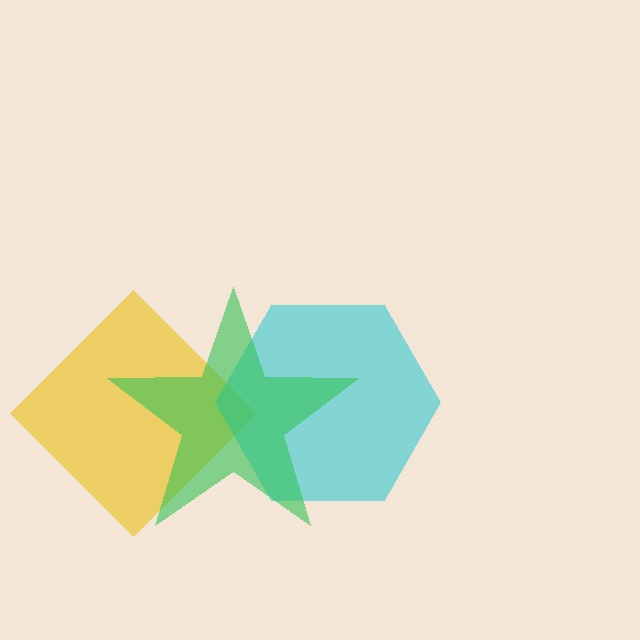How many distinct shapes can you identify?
There are 3 distinct shapes: a yellow diamond, a cyan hexagon, a green star.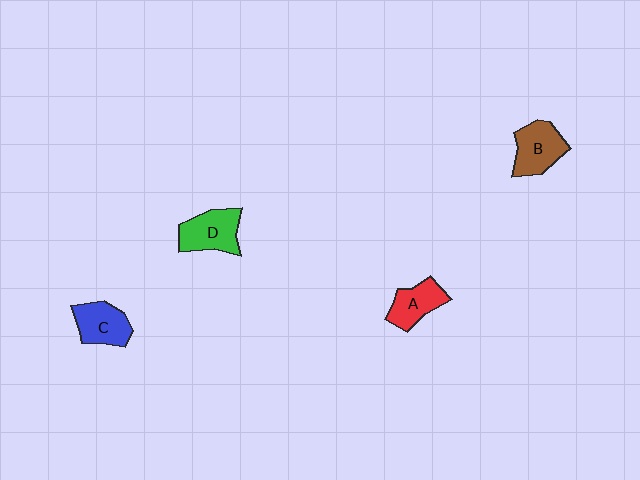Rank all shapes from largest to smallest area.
From largest to smallest: D (green), B (brown), C (blue), A (red).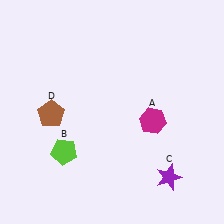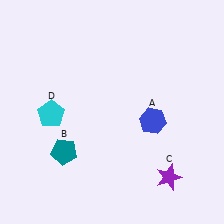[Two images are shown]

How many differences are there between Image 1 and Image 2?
There are 3 differences between the two images.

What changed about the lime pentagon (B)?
In Image 1, B is lime. In Image 2, it changed to teal.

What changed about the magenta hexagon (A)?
In Image 1, A is magenta. In Image 2, it changed to blue.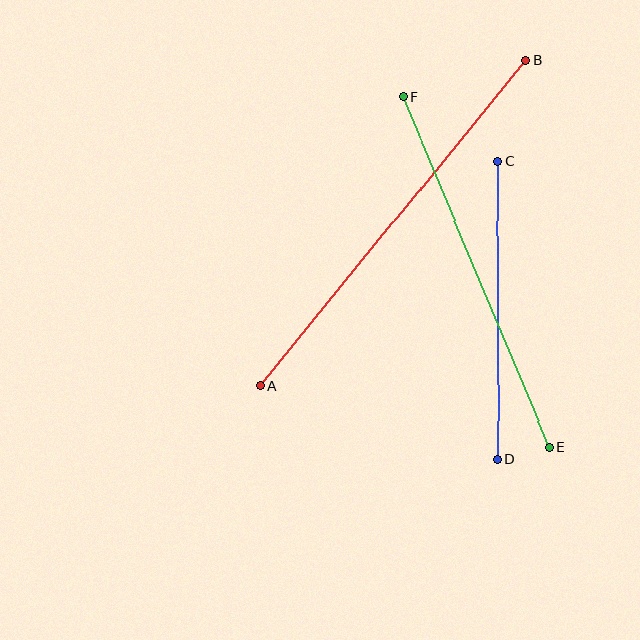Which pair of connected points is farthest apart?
Points A and B are farthest apart.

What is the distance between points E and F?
The distance is approximately 379 pixels.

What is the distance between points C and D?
The distance is approximately 298 pixels.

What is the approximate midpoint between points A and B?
The midpoint is at approximately (393, 223) pixels.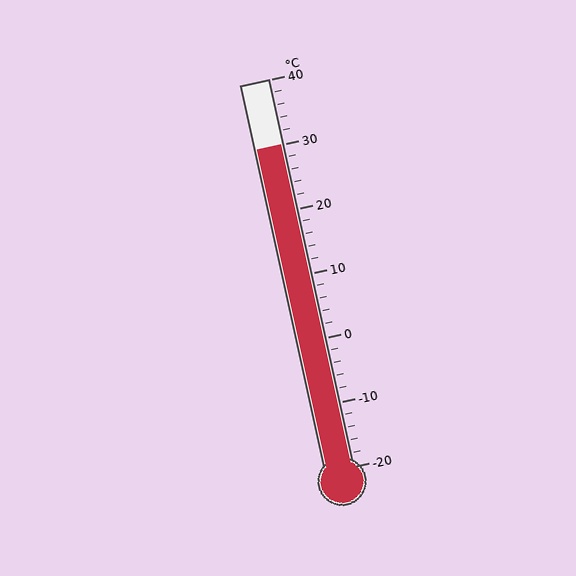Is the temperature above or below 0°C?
The temperature is above 0°C.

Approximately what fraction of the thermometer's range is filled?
The thermometer is filled to approximately 85% of its range.